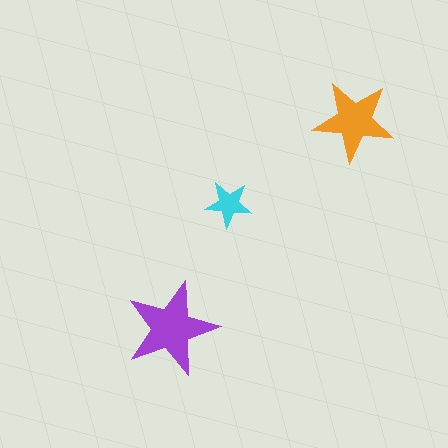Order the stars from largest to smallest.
the purple one, the orange one, the cyan one.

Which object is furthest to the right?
The orange star is rightmost.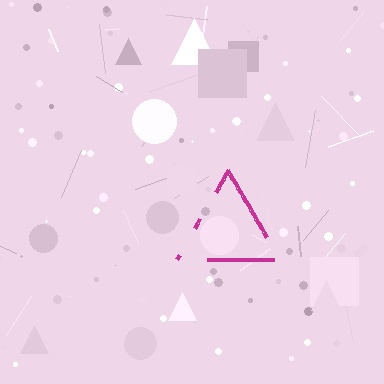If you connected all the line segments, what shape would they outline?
They would outline a triangle.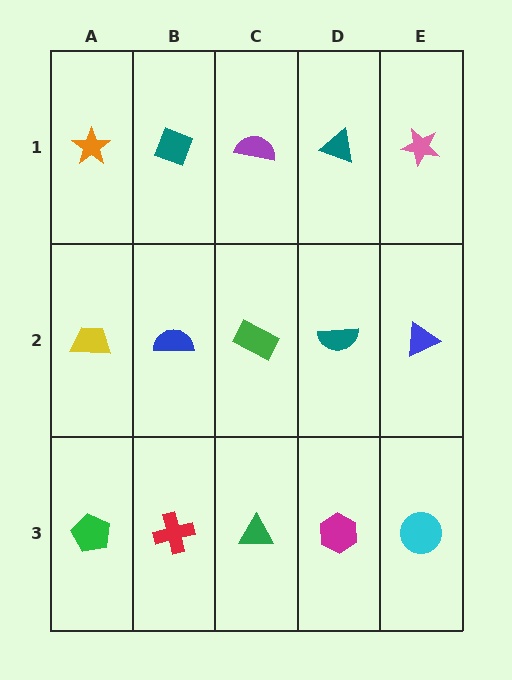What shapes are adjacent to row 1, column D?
A teal semicircle (row 2, column D), a purple semicircle (row 1, column C), a pink star (row 1, column E).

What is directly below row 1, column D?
A teal semicircle.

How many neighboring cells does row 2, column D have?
4.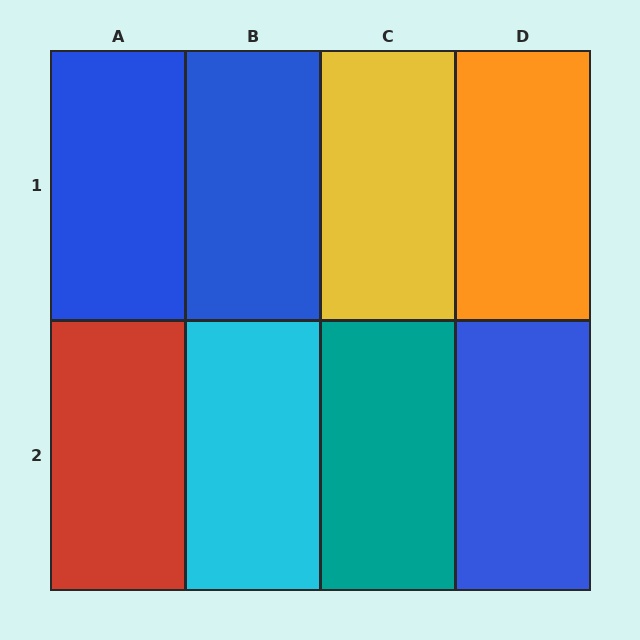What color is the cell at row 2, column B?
Cyan.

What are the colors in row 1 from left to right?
Blue, blue, yellow, orange.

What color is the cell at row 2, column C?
Teal.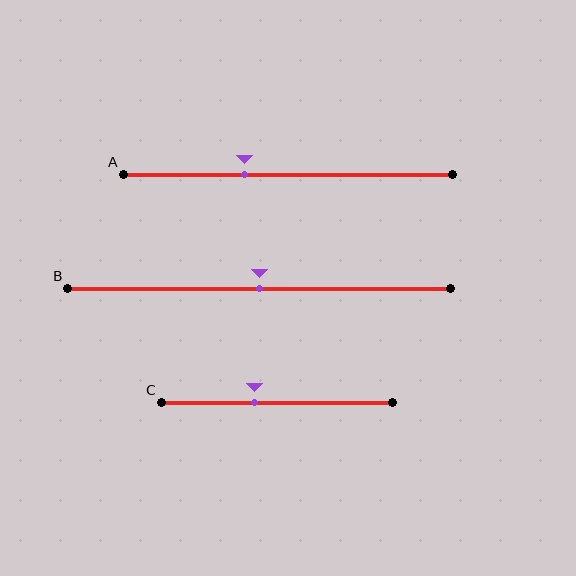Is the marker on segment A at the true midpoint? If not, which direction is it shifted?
No, the marker on segment A is shifted to the left by about 13% of the segment length.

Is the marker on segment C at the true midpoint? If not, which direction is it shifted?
No, the marker on segment C is shifted to the left by about 10% of the segment length.